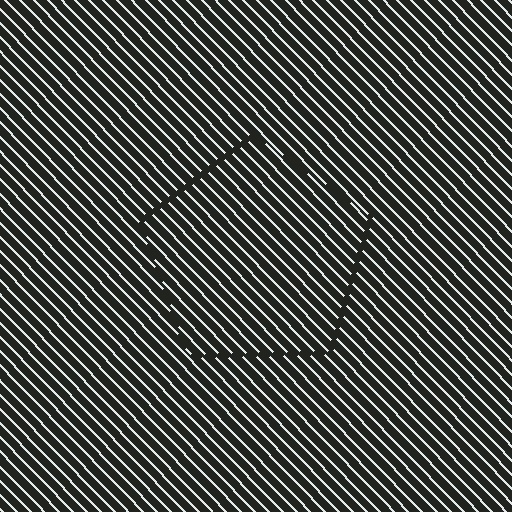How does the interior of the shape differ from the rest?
The interior of the shape contains the same grating, shifted by half a period — the contour is defined by the phase discontinuity where line-ends from the inner and outer gratings abut.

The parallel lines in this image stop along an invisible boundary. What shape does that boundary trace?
An illusory pentagon. The interior of the shape contains the same grating, shifted by half a period — the contour is defined by the phase discontinuity where line-ends from the inner and outer gratings abut.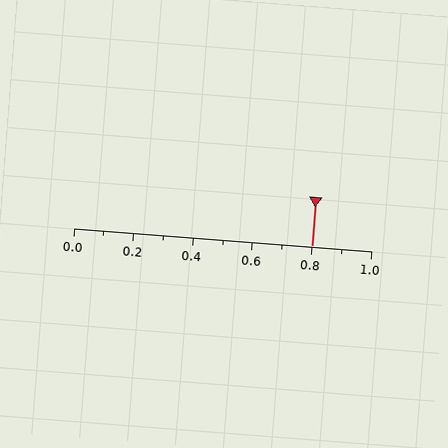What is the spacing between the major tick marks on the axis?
The major ticks are spaced 0.2 apart.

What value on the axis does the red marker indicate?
The marker indicates approximately 0.8.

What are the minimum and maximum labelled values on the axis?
The axis runs from 0.0 to 1.0.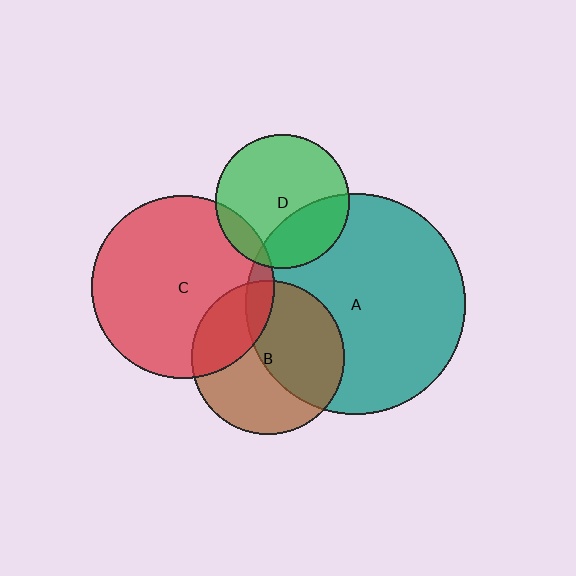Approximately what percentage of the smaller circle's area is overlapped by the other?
Approximately 50%.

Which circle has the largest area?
Circle A (teal).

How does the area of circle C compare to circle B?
Approximately 1.4 times.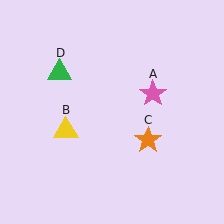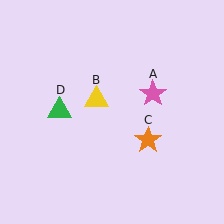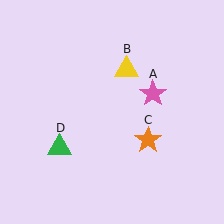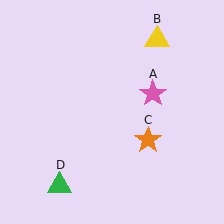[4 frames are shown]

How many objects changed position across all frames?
2 objects changed position: yellow triangle (object B), green triangle (object D).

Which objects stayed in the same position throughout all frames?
Pink star (object A) and orange star (object C) remained stationary.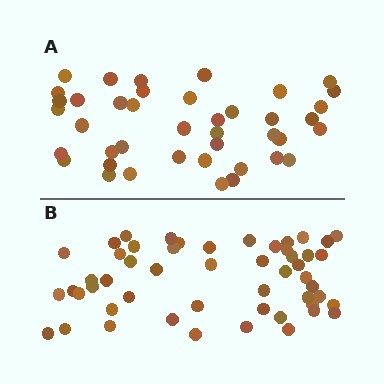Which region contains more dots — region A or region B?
Region B (the bottom region) has more dots.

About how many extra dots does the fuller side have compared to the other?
Region B has roughly 12 or so more dots than region A.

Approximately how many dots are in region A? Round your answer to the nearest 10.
About 40 dots. (The exact count is 41, which rounds to 40.)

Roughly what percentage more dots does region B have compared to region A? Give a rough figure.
About 25% more.